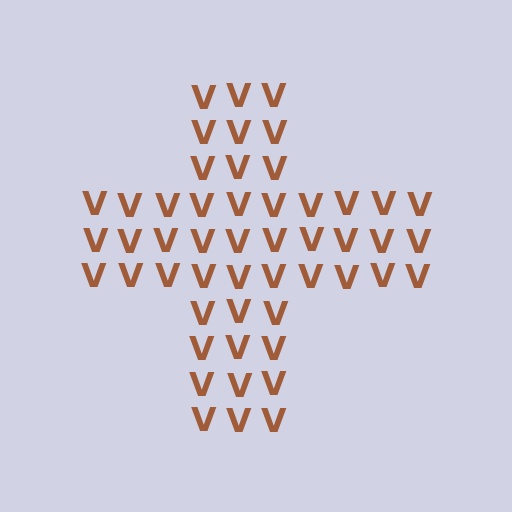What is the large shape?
The large shape is a cross.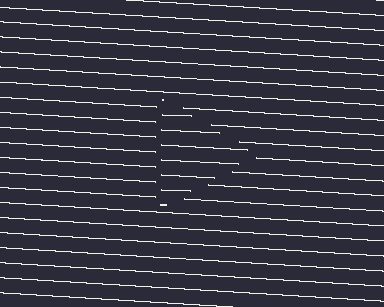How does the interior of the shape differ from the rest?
The interior of the shape contains the same grating, shifted by half a period — the contour is defined by the phase discontinuity where line-ends from the inner and outer gratings abut.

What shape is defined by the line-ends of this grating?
An illusory triangle. The interior of the shape contains the same grating, shifted by half a period — the contour is defined by the phase discontinuity where line-ends from the inner and outer gratings abut.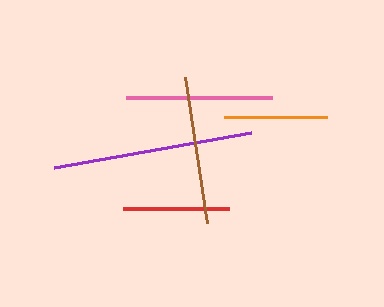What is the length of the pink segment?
The pink segment is approximately 145 pixels long.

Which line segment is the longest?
The purple line is the longest at approximately 201 pixels.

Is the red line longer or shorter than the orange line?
The red line is longer than the orange line.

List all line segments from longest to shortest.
From longest to shortest: purple, brown, pink, red, orange.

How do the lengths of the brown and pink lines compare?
The brown and pink lines are approximately the same length.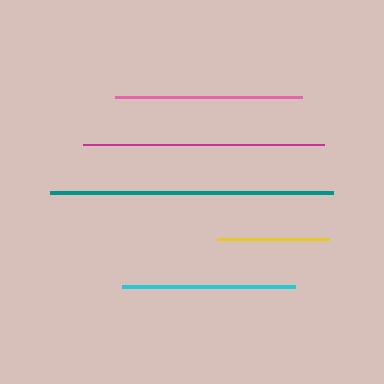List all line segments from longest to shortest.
From longest to shortest: teal, magenta, pink, cyan, yellow.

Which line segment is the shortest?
The yellow line is the shortest at approximately 112 pixels.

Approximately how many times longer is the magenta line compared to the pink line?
The magenta line is approximately 1.3 times the length of the pink line.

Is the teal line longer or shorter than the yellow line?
The teal line is longer than the yellow line.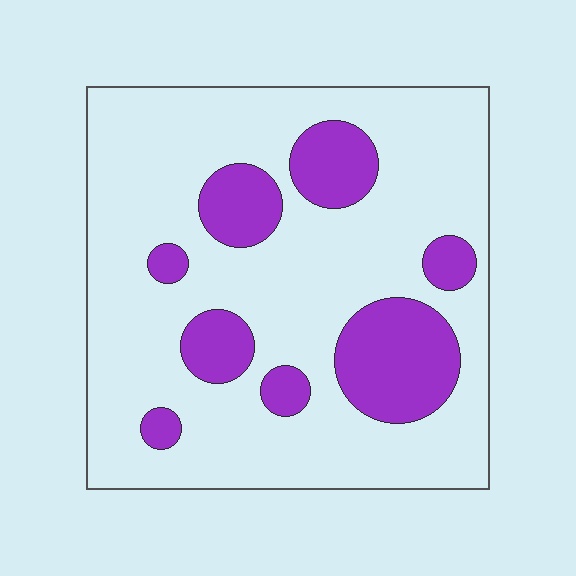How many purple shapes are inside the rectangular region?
8.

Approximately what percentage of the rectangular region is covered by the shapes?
Approximately 20%.